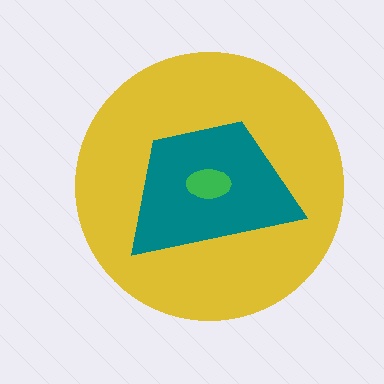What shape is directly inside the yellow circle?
The teal trapezoid.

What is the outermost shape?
The yellow circle.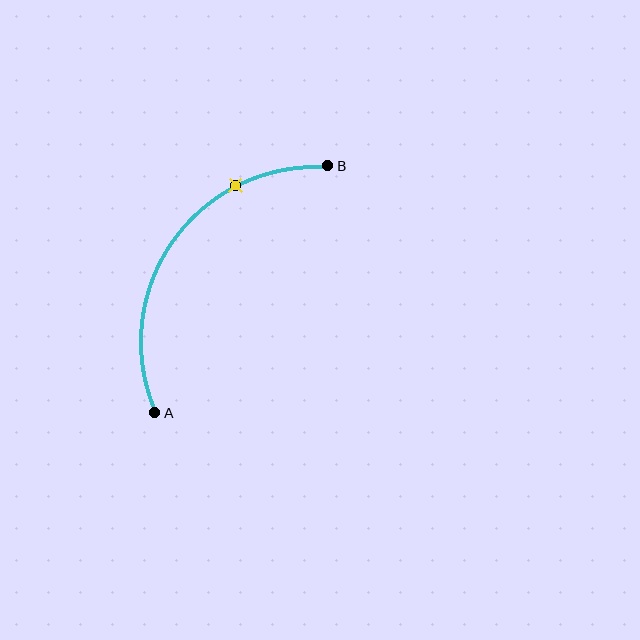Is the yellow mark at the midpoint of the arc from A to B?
No. The yellow mark lies on the arc but is closer to endpoint B. The arc midpoint would be at the point on the curve equidistant along the arc from both A and B.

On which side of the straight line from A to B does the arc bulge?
The arc bulges above and to the left of the straight line connecting A and B.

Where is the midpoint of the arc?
The arc midpoint is the point on the curve farthest from the straight line joining A and B. It sits above and to the left of that line.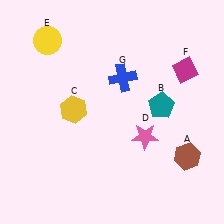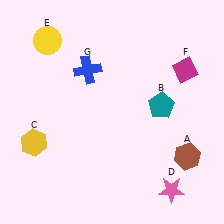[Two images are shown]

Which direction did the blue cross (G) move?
The blue cross (G) moved left.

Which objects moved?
The objects that moved are: the yellow hexagon (C), the pink star (D), the blue cross (G).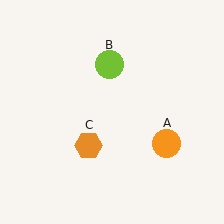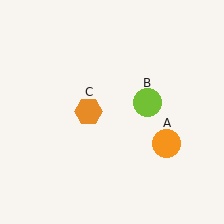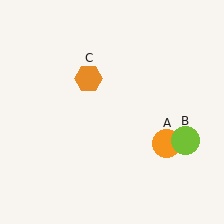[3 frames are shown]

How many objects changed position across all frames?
2 objects changed position: lime circle (object B), orange hexagon (object C).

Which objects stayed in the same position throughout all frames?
Orange circle (object A) remained stationary.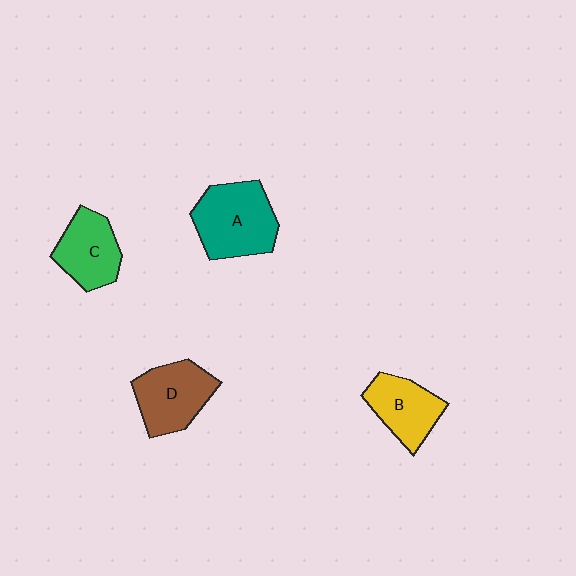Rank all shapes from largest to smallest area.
From largest to smallest: A (teal), D (brown), C (green), B (yellow).